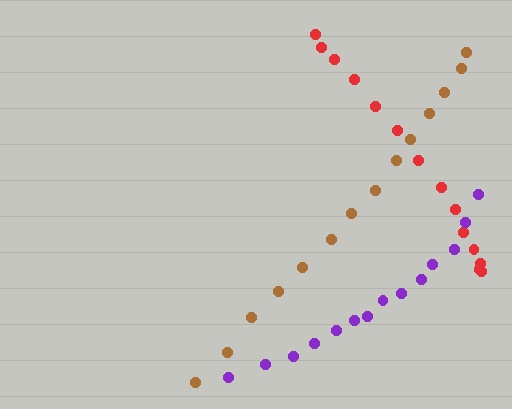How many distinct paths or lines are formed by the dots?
There are 3 distinct paths.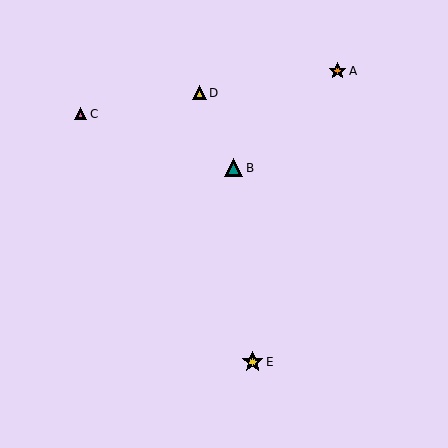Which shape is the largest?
The yellow star (labeled E) is the largest.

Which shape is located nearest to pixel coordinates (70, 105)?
The pink triangle (labeled C) at (81, 114) is nearest to that location.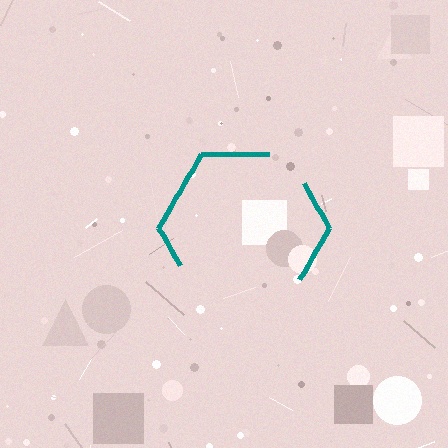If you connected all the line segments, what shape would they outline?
They would outline a hexagon.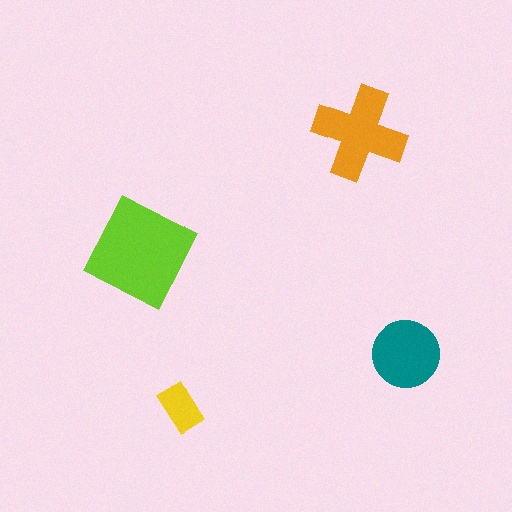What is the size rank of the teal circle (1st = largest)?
3rd.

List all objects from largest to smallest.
The lime diamond, the orange cross, the teal circle, the yellow rectangle.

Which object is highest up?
The orange cross is topmost.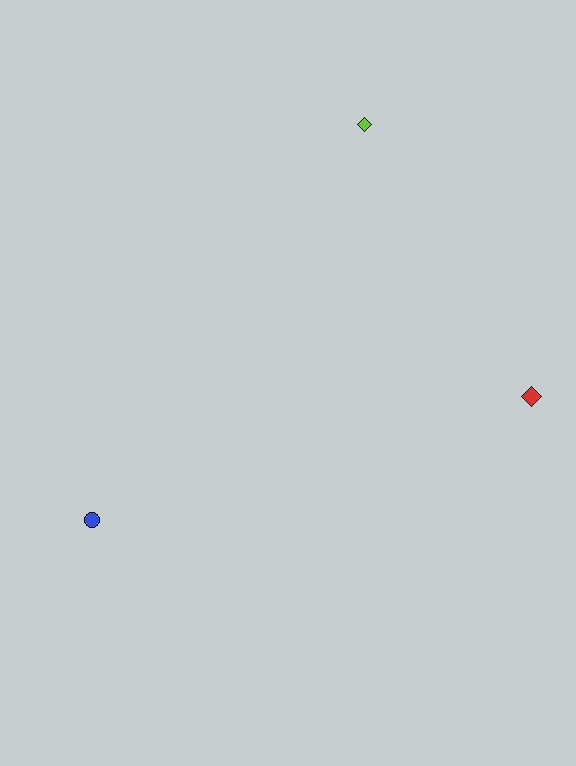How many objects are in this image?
There are 3 objects.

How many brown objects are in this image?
There are no brown objects.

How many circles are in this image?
There is 1 circle.